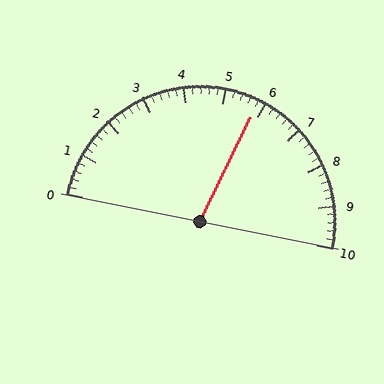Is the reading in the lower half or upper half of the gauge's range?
The reading is in the upper half of the range (0 to 10).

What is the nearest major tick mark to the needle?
The nearest major tick mark is 6.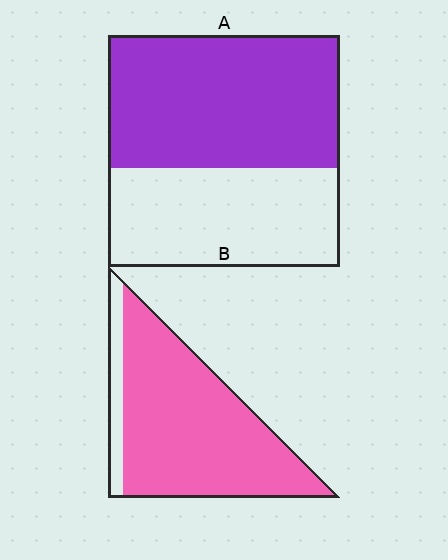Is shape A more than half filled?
Yes.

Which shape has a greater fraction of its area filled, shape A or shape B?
Shape B.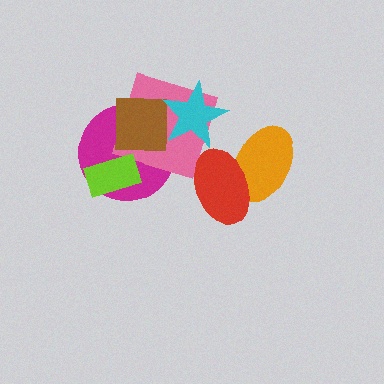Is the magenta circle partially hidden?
Yes, it is partially covered by another shape.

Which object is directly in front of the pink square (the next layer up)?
The brown square is directly in front of the pink square.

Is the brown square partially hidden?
Yes, it is partially covered by another shape.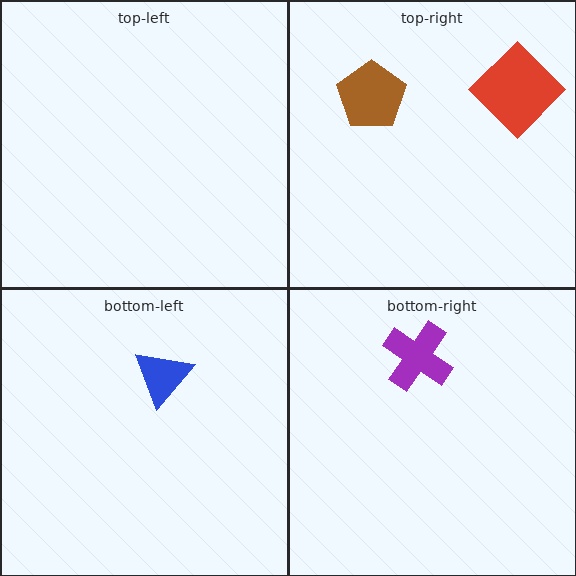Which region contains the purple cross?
The bottom-right region.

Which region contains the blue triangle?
The bottom-left region.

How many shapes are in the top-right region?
2.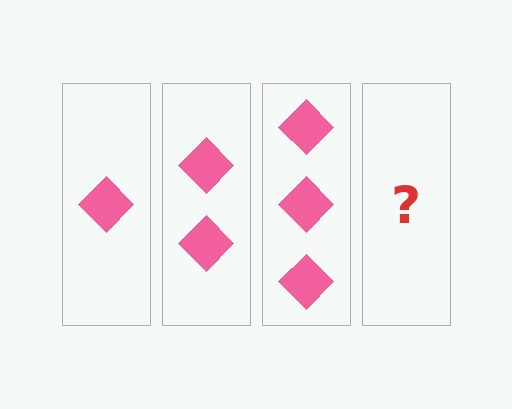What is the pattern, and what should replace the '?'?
The pattern is that each step adds one more diamond. The '?' should be 4 diamonds.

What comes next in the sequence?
The next element should be 4 diamonds.